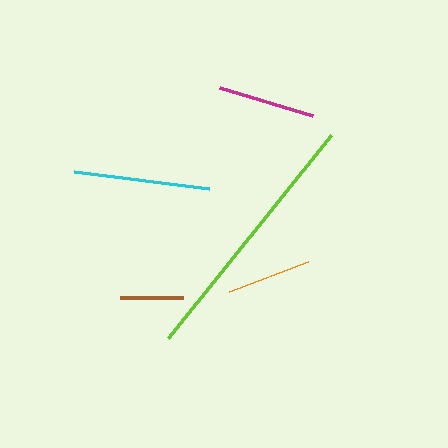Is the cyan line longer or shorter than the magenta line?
The cyan line is longer than the magenta line.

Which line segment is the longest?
The lime line is the longest at approximately 259 pixels.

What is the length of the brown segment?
The brown segment is approximately 63 pixels long.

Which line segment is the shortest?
The brown line is the shortest at approximately 63 pixels.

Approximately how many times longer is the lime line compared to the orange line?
The lime line is approximately 3.1 times the length of the orange line.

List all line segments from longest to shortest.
From longest to shortest: lime, cyan, magenta, orange, brown.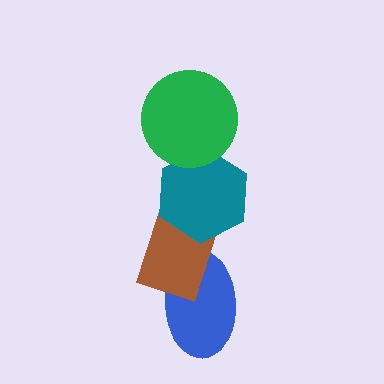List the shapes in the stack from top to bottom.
From top to bottom: the green circle, the teal hexagon, the brown rectangle, the blue ellipse.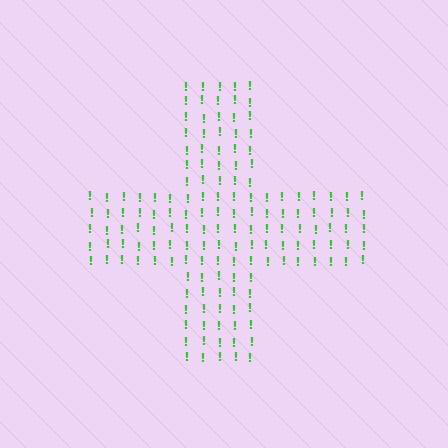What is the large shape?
The large shape is a cross.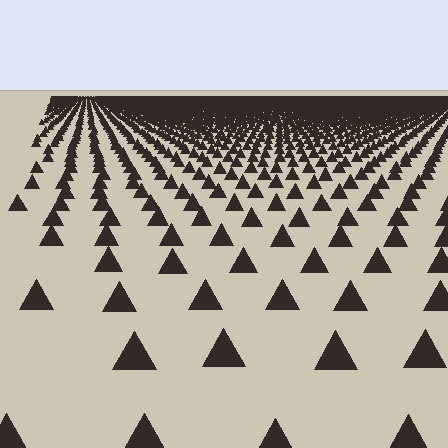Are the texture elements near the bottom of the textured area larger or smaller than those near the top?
Larger. Near the bottom, elements are closer to the viewer and appear at a bigger on-screen size.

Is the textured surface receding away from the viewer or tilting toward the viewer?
The surface is receding away from the viewer. Texture elements get smaller and denser toward the top.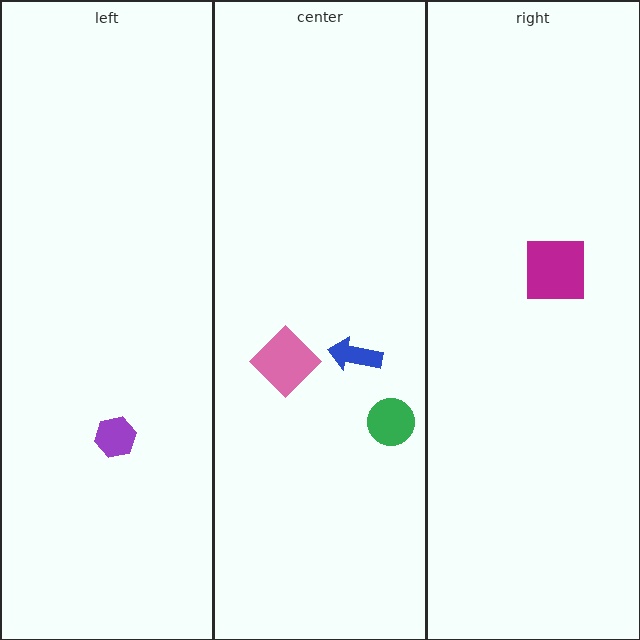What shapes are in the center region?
The green circle, the pink diamond, the blue arrow.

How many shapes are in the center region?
3.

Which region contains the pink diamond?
The center region.